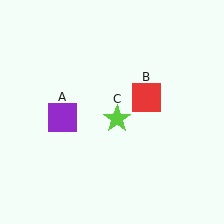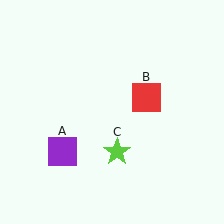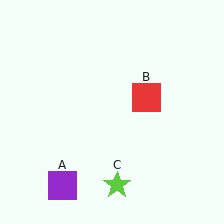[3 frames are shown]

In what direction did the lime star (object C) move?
The lime star (object C) moved down.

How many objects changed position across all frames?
2 objects changed position: purple square (object A), lime star (object C).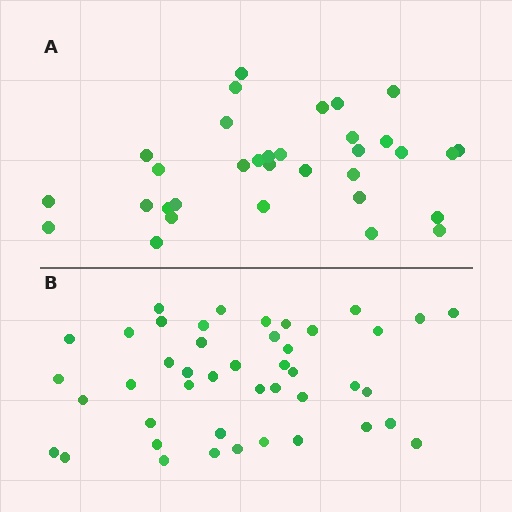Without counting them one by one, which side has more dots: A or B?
Region B (the bottom region) has more dots.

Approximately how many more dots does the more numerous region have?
Region B has roughly 12 or so more dots than region A.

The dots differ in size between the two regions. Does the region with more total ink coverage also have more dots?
No. Region A has more total ink coverage because its dots are larger, but region B actually contains more individual dots. Total area can be misleading — the number of items is what matters here.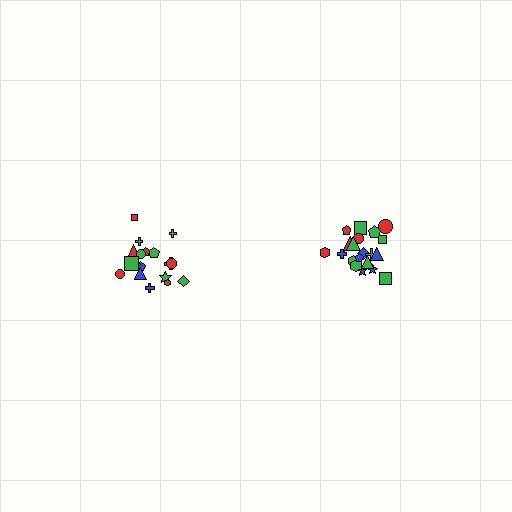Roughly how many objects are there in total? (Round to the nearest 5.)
Roughly 40 objects in total.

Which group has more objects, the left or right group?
The right group.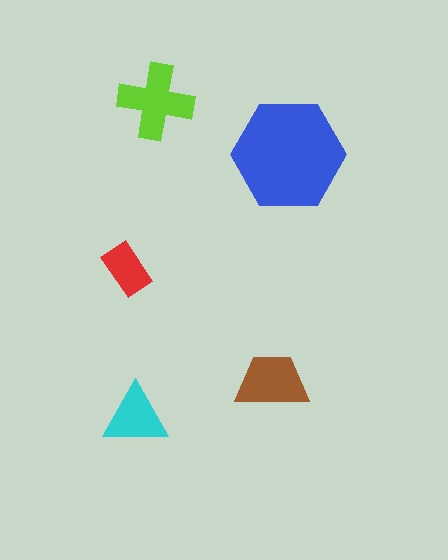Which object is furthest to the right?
The blue hexagon is rightmost.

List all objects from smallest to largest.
The red rectangle, the cyan triangle, the brown trapezoid, the lime cross, the blue hexagon.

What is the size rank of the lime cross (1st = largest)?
2nd.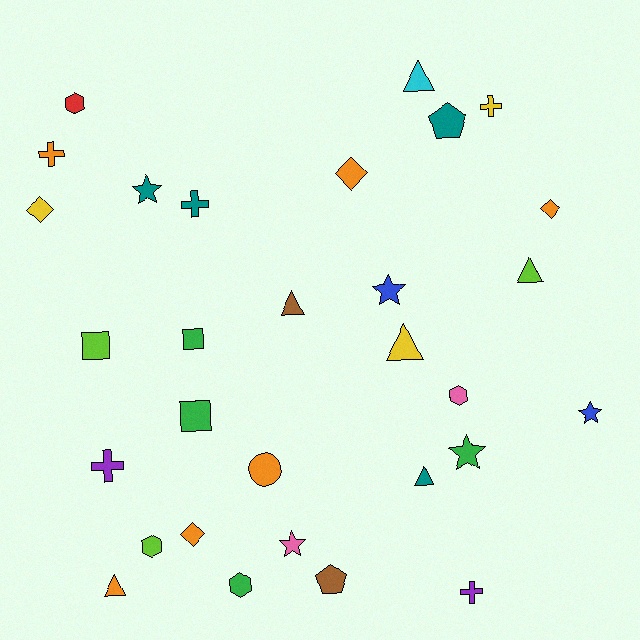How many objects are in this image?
There are 30 objects.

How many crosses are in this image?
There are 5 crosses.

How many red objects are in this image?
There is 1 red object.